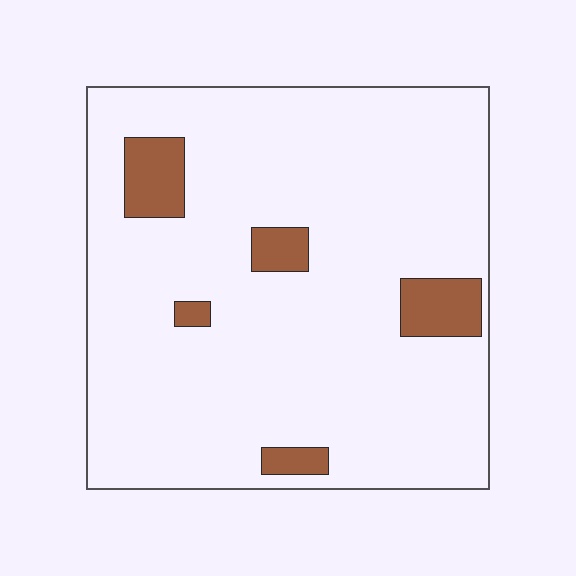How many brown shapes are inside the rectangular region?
5.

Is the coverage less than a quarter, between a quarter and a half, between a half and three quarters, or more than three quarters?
Less than a quarter.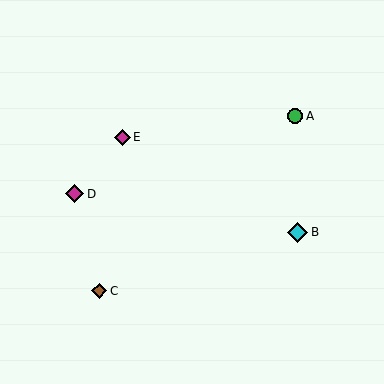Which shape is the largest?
The cyan diamond (labeled B) is the largest.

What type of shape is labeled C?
Shape C is a brown diamond.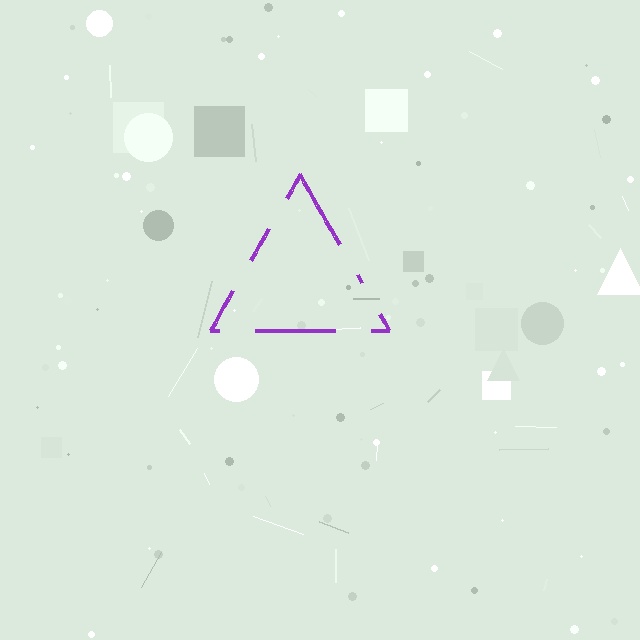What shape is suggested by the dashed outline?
The dashed outline suggests a triangle.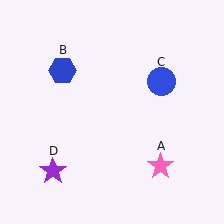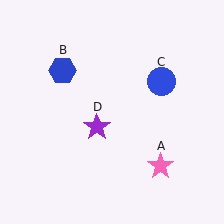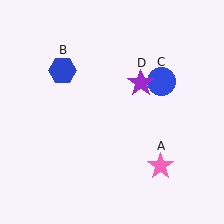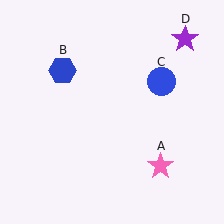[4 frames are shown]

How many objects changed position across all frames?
1 object changed position: purple star (object D).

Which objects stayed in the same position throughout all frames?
Pink star (object A) and blue hexagon (object B) and blue circle (object C) remained stationary.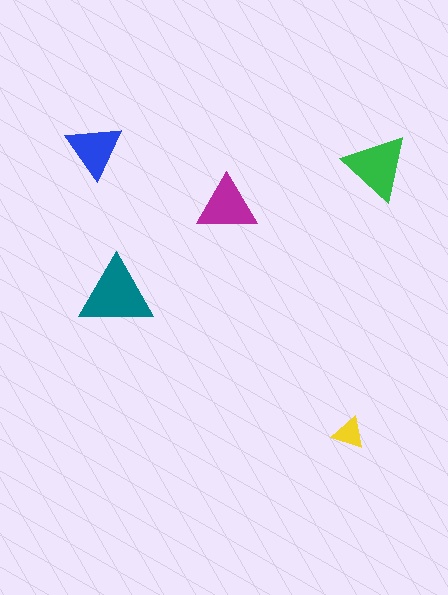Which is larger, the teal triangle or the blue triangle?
The teal one.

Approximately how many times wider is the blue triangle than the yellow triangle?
About 2 times wider.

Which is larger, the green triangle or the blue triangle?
The green one.